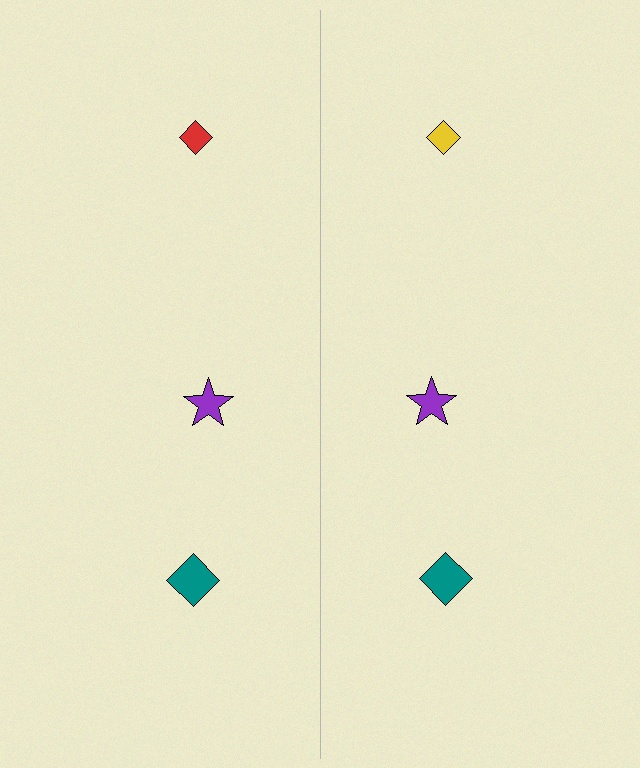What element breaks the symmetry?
The yellow diamond on the right side breaks the symmetry — its mirror counterpart is red.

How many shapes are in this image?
There are 6 shapes in this image.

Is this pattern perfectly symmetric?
No, the pattern is not perfectly symmetric. The yellow diamond on the right side breaks the symmetry — its mirror counterpart is red.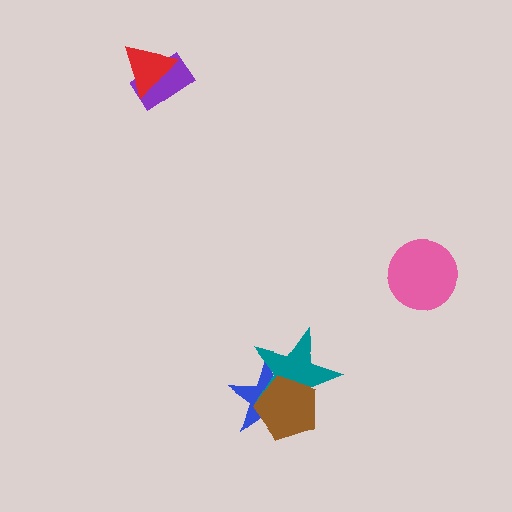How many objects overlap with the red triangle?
1 object overlaps with the red triangle.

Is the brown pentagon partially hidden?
No, no other shape covers it.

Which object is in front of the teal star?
The brown pentagon is in front of the teal star.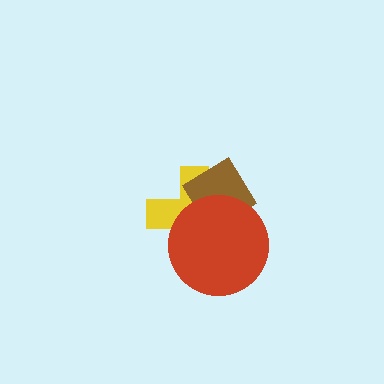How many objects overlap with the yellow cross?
2 objects overlap with the yellow cross.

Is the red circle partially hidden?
No, no other shape covers it.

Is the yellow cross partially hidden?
Yes, it is partially covered by another shape.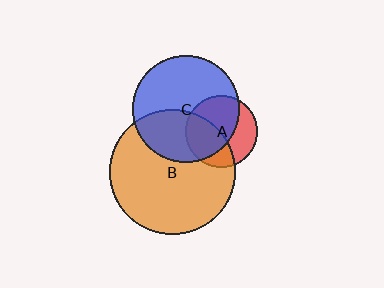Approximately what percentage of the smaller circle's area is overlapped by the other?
Approximately 40%.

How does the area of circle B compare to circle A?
Approximately 3.0 times.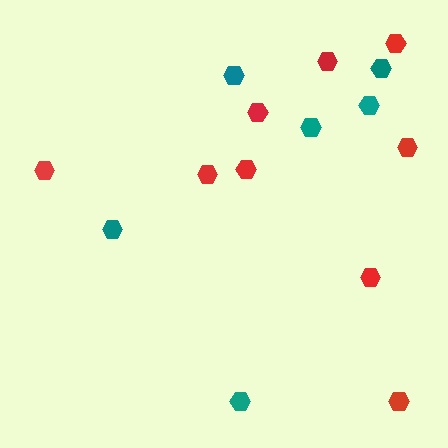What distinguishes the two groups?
There are 2 groups: one group of teal hexagons (6) and one group of red hexagons (9).